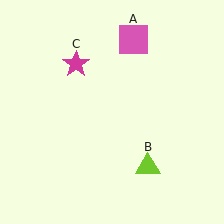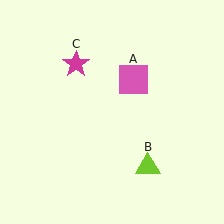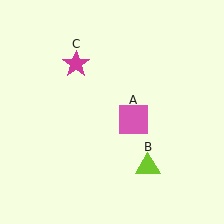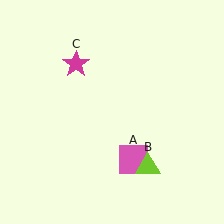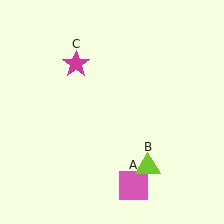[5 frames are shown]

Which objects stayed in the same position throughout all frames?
Lime triangle (object B) and magenta star (object C) remained stationary.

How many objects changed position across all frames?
1 object changed position: pink square (object A).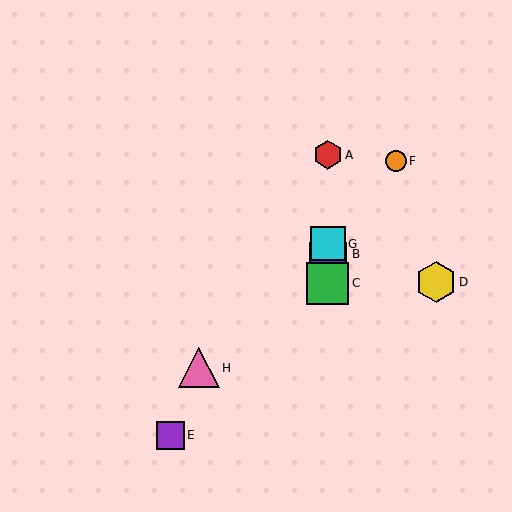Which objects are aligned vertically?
Objects A, B, C, G are aligned vertically.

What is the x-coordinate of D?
Object D is at x≈436.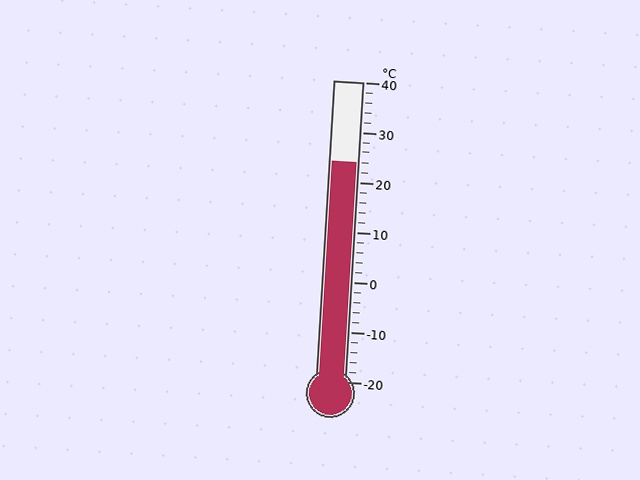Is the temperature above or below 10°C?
The temperature is above 10°C.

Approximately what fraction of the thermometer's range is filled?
The thermometer is filled to approximately 75% of its range.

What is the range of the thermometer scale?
The thermometer scale ranges from -20°C to 40°C.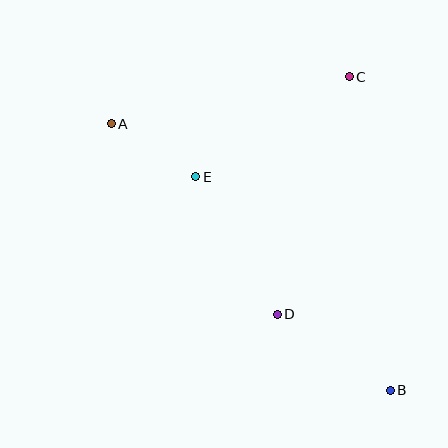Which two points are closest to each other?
Points A and E are closest to each other.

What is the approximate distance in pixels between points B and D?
The distance between B and D is approximately 136 pixels.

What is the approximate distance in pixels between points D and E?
The distance between D and E is approximately 160 pixels.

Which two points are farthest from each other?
Points A and B are farthest from each other.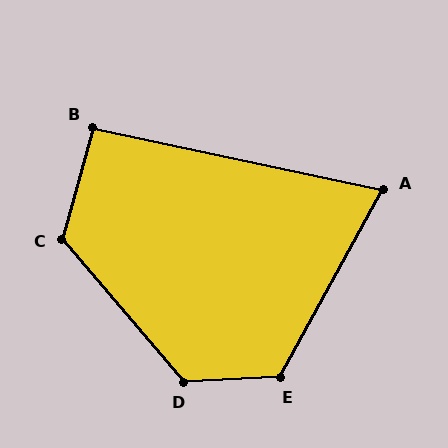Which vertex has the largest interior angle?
D, at approximately 128 degrees.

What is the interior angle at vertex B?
Approximately 93 degrees (approximately right).